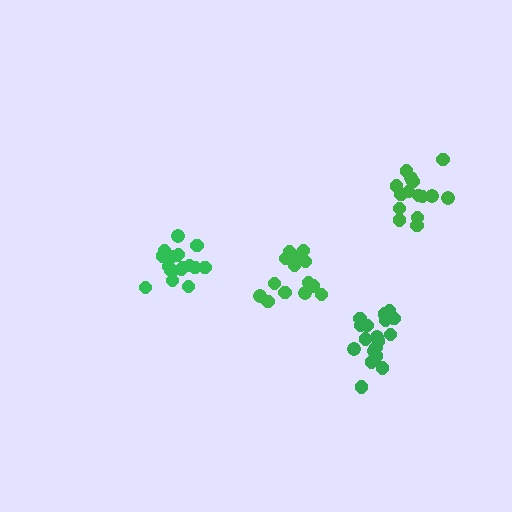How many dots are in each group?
Group 1: 18 dots, Group 2: 15 dots, Group 3: 18 dots, Group 4: 15 dots (66 total).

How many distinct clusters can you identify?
There are 4 distinct clusters.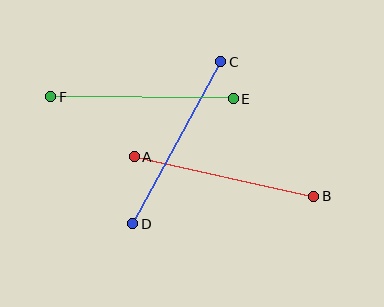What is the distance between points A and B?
The distance is approximately 184 pixels.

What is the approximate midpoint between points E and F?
The midpoint is at approximately (142, 98) pixels.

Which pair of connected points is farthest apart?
Points C and D are farthest apart.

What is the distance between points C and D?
The distance is approximately 185 pixels.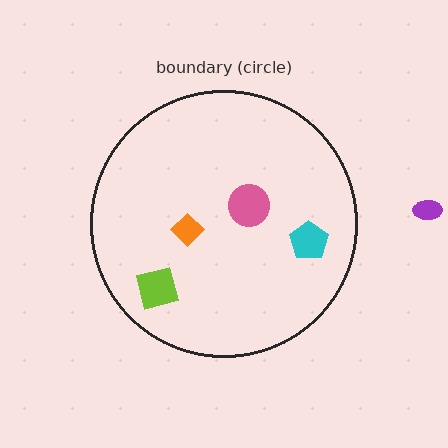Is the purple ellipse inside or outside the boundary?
Outside.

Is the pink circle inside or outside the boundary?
Inside.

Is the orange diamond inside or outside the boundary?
Inside.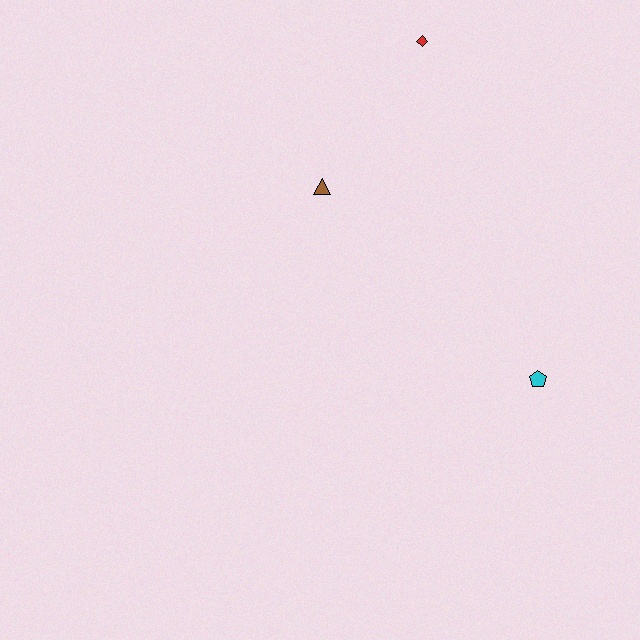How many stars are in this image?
There are no stars.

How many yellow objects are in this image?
There are no yellow objects.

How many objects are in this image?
There are 3 objects.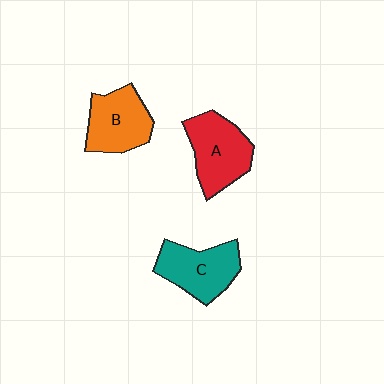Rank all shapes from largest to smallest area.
From largest to smallest: A (red), C (teal), B (orange).